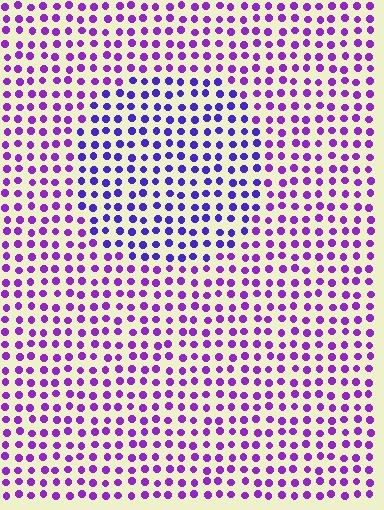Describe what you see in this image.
The image is filled with small purple elements in a uniform arrangement. A circle-shaped region is visible where the elements are tinted to a slightly different hue, forming a subtle color boundary.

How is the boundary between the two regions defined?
The boundary is defined purely by a slight shift in hue (about 29 degrees). Spacing, size, and orientation are identical on both sides.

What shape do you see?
I see a circle.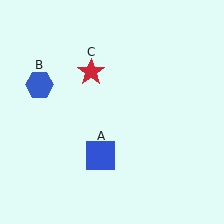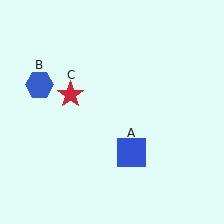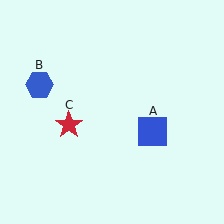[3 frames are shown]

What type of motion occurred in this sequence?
The blue square (object A), red star (object C) rotated counterclockwise around the center of the scene.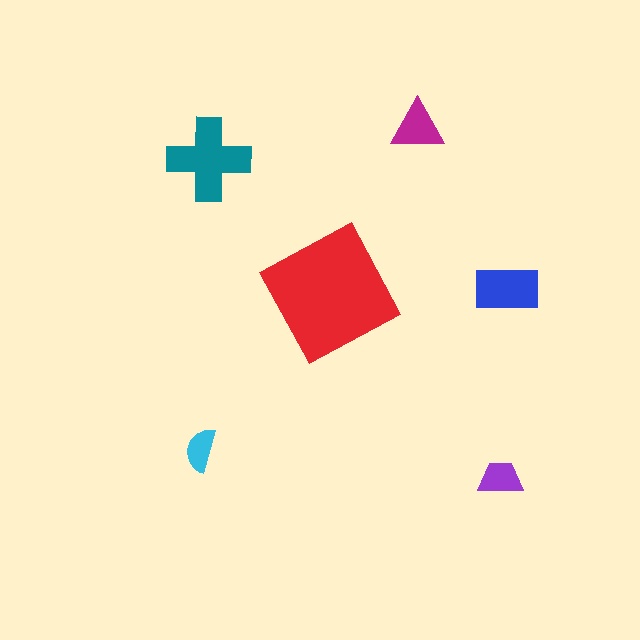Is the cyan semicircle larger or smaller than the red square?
Smaller.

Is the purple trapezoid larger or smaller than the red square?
Smaller.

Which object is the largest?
The red square.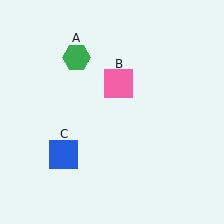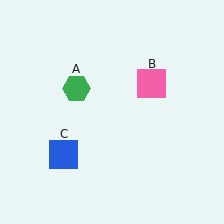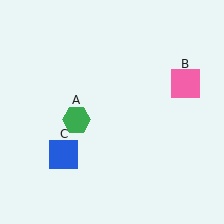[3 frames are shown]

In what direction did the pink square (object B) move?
The pink square (object B) moved right.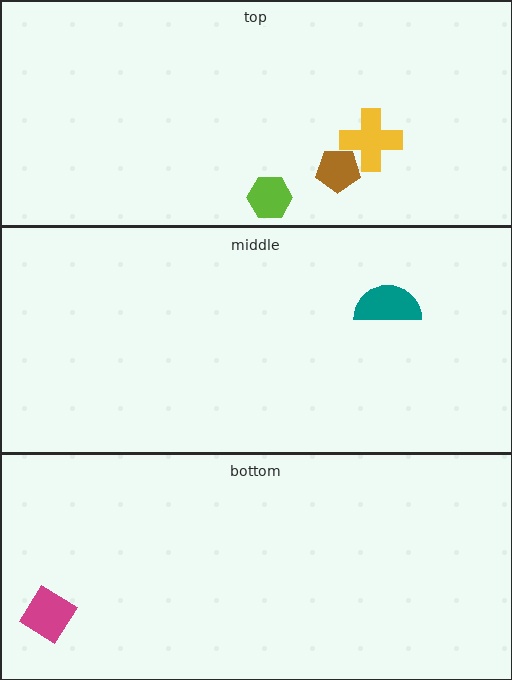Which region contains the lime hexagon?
The top region.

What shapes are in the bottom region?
The magenta diamond.